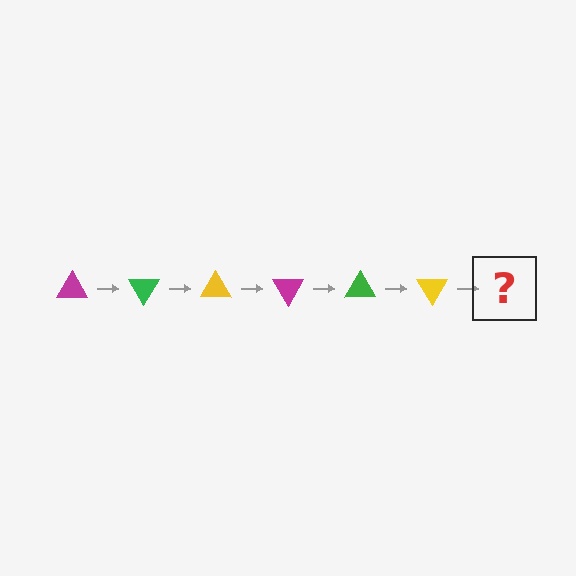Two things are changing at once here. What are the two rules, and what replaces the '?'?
The two rules are that it rotates 60 degrees each step and the color cycles through magenta, green, and yellow. The '?' should be a magenta triangle, rotated 360 degrees from the start.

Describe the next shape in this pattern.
It should be a magenta triangle, rotated 360 degrees from the start.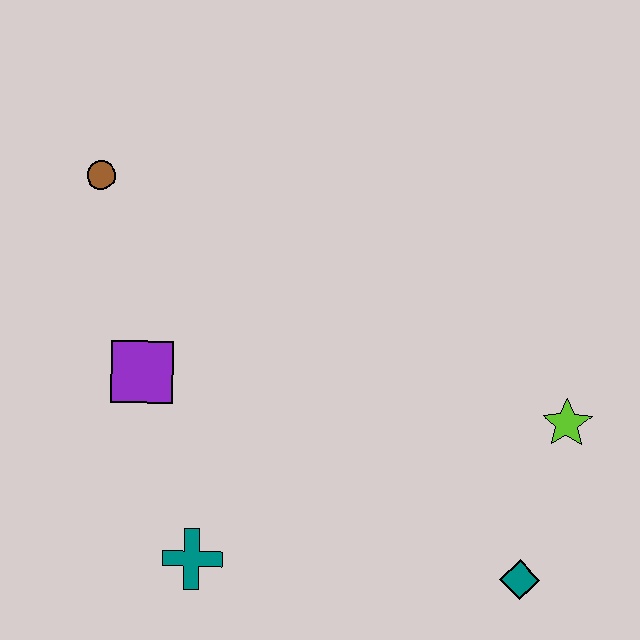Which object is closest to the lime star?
The teal diamond is closest to the lime star.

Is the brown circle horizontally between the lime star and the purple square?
No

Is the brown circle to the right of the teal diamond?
No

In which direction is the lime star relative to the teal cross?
The lime star is to the right of the teal cross.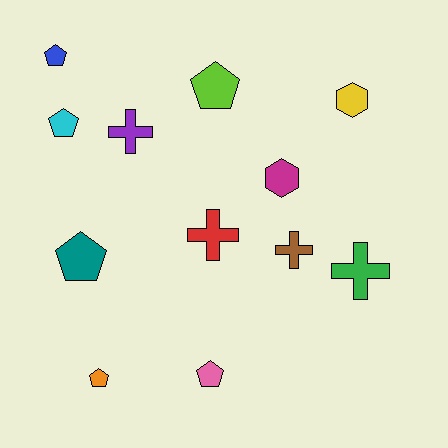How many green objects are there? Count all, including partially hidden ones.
There is 1 green object.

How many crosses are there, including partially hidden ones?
There are 4 crosses.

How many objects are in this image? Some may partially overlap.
There are 12 objects.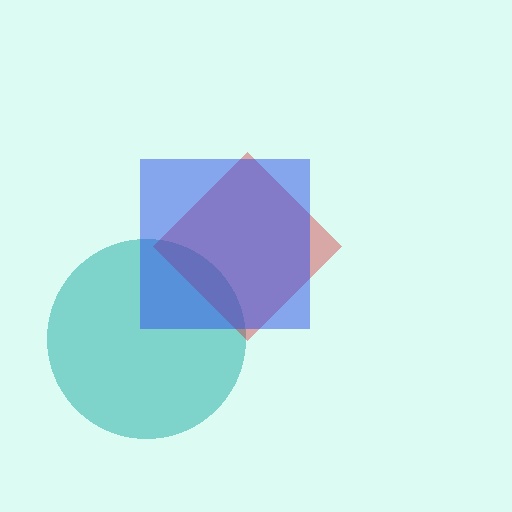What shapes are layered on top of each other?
The layered shapes are: a teal circle, a red diamond, a blue square.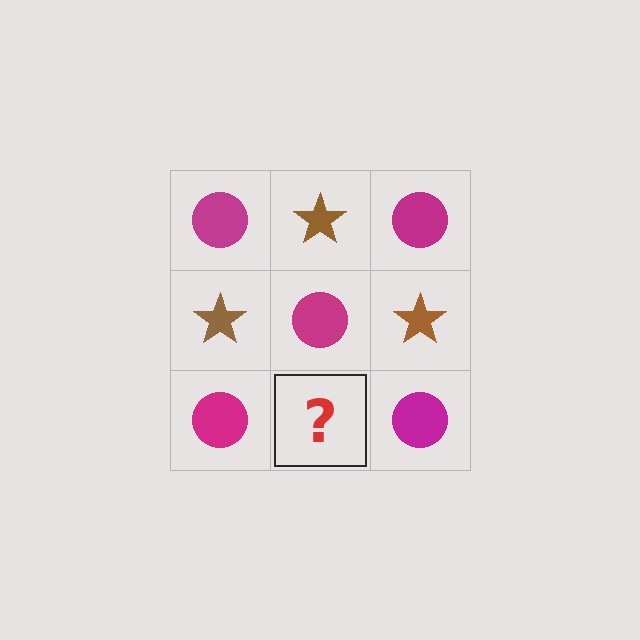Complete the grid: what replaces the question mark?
The question mark should be replaced with a brown star.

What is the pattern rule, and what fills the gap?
The rule is that it alternates magenta circle and brown star in a checkerboard pattern. The gap should be filled with a brown star.